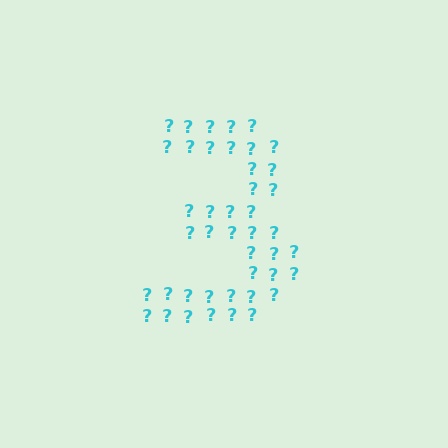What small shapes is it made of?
It is made of small question marks.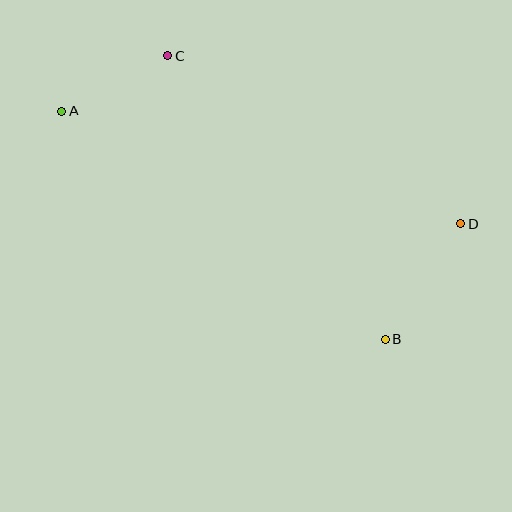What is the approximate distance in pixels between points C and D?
The distance between C and D is approximately 338 pixels.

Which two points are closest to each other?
Points A and C are closest to each other.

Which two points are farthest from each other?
Points A and D are farthest from each other.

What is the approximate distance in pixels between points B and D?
The distance between B and D is approximately 137 pixels.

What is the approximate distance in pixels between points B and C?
The distance between B and C is approximately 357 pixels.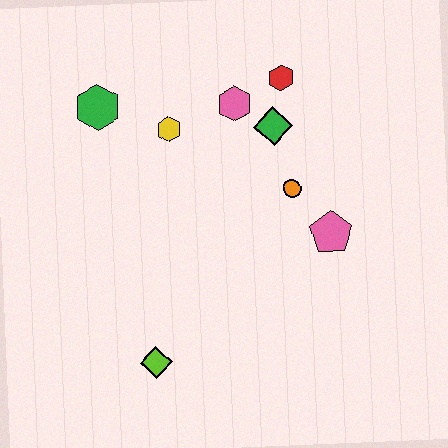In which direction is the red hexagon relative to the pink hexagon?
The red hexagon is to the right of the pink hexagon.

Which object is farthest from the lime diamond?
The red hexagon is farthest from the lime diamond.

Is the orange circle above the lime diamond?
Yes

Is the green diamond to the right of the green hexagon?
Yes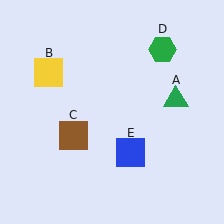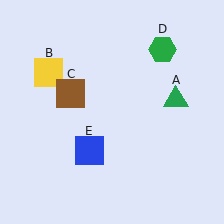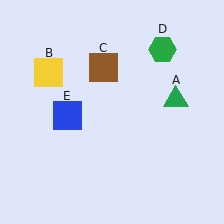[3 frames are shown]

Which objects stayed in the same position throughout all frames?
Green triangle (object A) and yellow square (object B) and green hexagon (object D) remained stationary.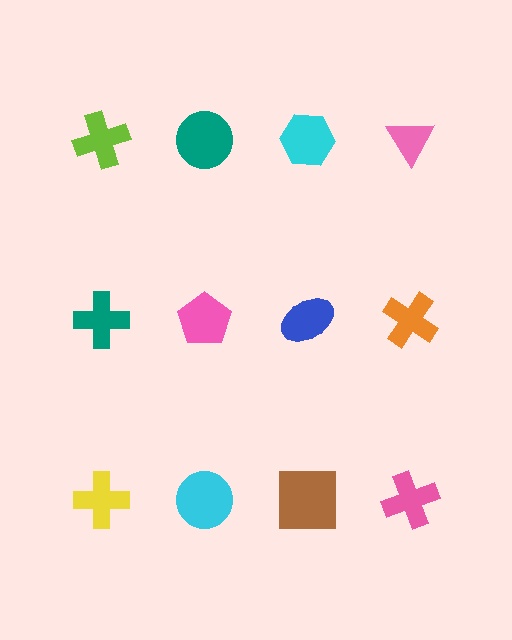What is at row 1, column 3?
A cyan hexagon.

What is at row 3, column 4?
A pink cross.